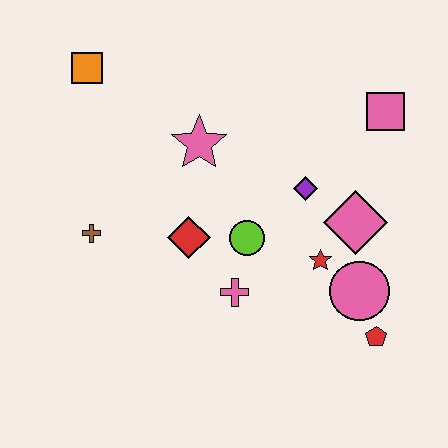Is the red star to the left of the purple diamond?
No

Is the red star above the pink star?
No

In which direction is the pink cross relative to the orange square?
The pink cross is below the orange square.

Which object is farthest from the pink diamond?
The orange square is farthest from the pink diamond.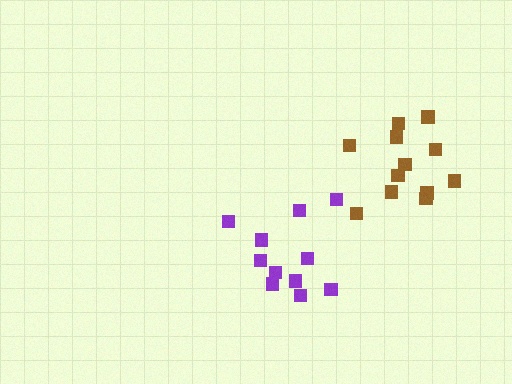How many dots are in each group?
Group 1: 11 dots, Group 2: 12 dots (23 total).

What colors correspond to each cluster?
The clusters are colored: purple, brown.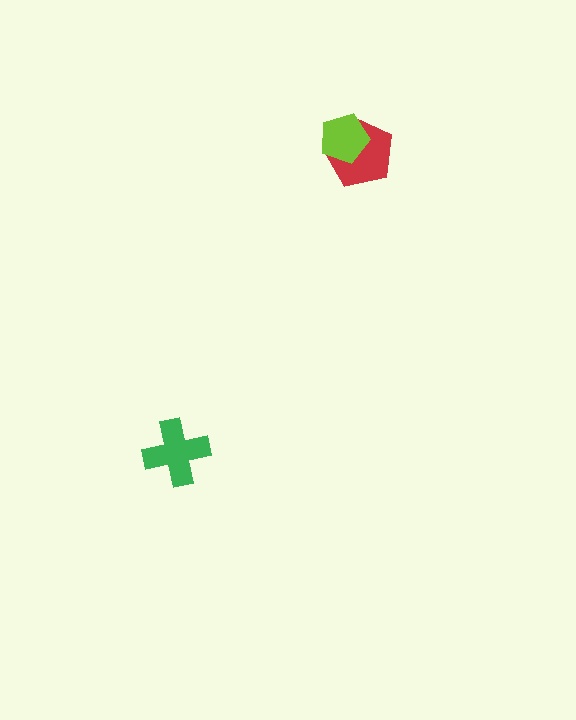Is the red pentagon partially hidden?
Yes, it is partially covered by another shape.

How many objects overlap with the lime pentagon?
1 object overlaps with the lime pentagon.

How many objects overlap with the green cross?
0 objects overlap with the green cross.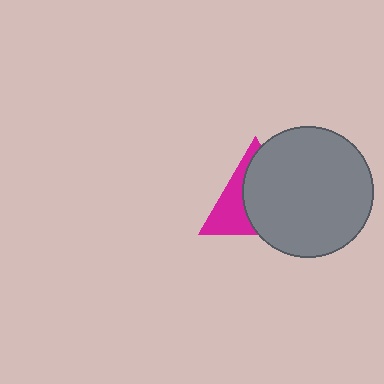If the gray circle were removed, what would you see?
You would see the complete magenta triangle.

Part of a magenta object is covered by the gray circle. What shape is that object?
It is a triangle.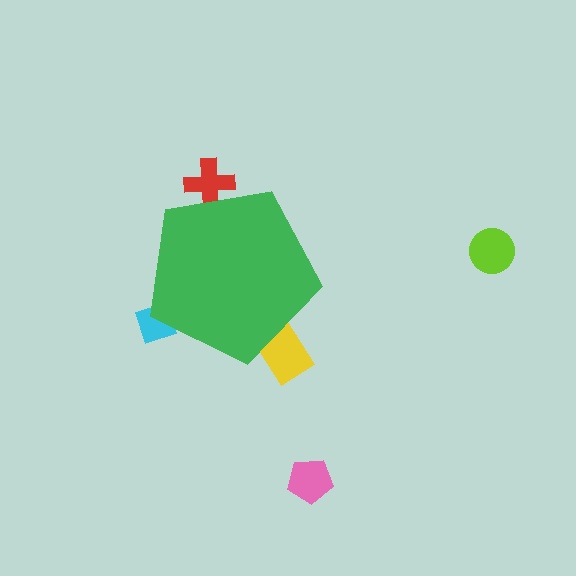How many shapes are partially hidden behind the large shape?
3 shapes are partially hidden.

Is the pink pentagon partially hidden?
No, the pink pentagon is fully visible.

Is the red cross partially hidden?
Yes, the red cross is partially hidden behind the green pentagon.